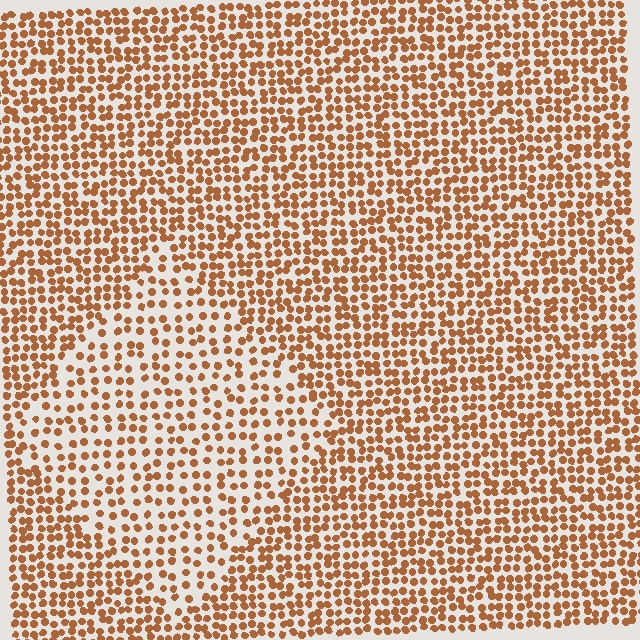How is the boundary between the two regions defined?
The boundary is defined by a change in element density (approximately 1.7x ratio). All elements are the same color, size, and shape.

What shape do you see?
I see a diamond.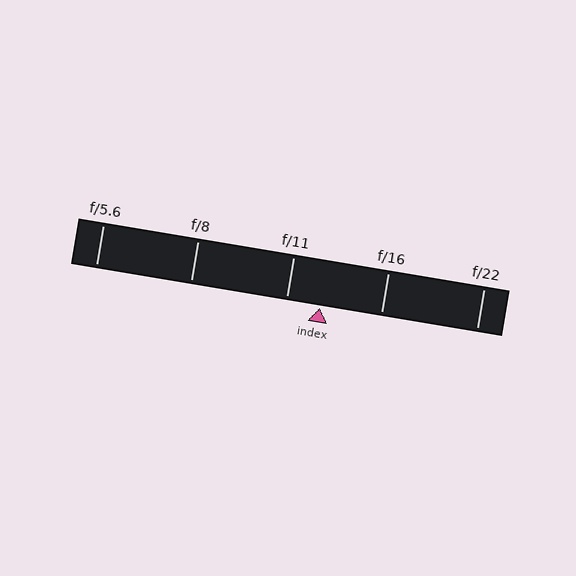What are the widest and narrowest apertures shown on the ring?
The widest aperture shown is f/5.6 and the narrowest is f/22.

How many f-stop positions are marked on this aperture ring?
There are 5 f-stop positions marked.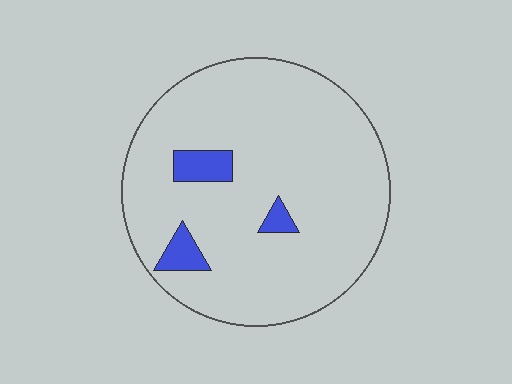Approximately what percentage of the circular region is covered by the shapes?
Approximately 5%.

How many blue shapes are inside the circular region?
3.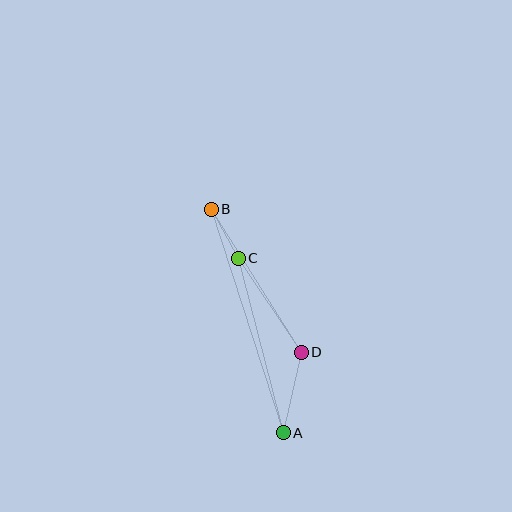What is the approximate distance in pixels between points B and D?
The distance between B and D is approximately 169 pixels.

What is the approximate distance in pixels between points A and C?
The distance between A and C is approximately 180 pixels.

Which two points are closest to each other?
Points B and C are closest to each other.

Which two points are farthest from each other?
Points A and B are farthest from each other.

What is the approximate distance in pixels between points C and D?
The distance between C and D is approximately 113 pixels.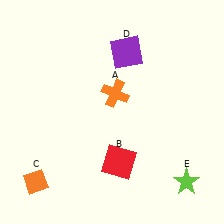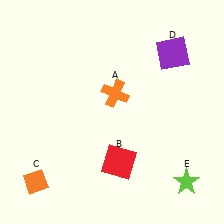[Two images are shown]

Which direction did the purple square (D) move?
The purple square (D) moved right.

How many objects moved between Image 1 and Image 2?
1 object moved between the two images.